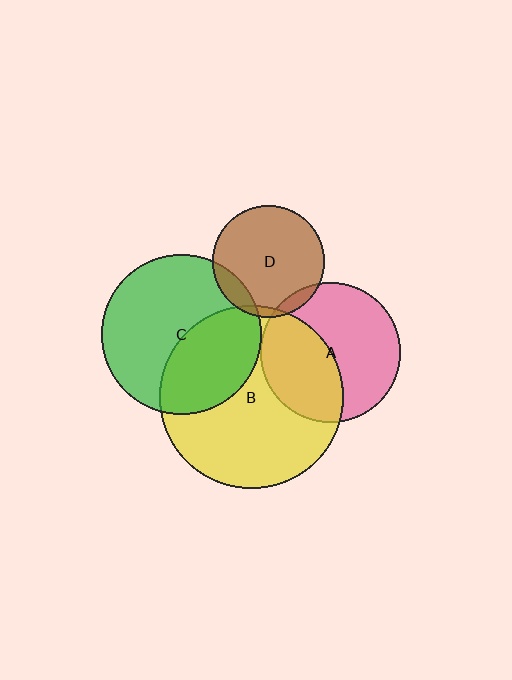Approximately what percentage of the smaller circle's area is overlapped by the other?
Approximately 40%.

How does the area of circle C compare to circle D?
Approximately 2.0 times.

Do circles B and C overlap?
Yes.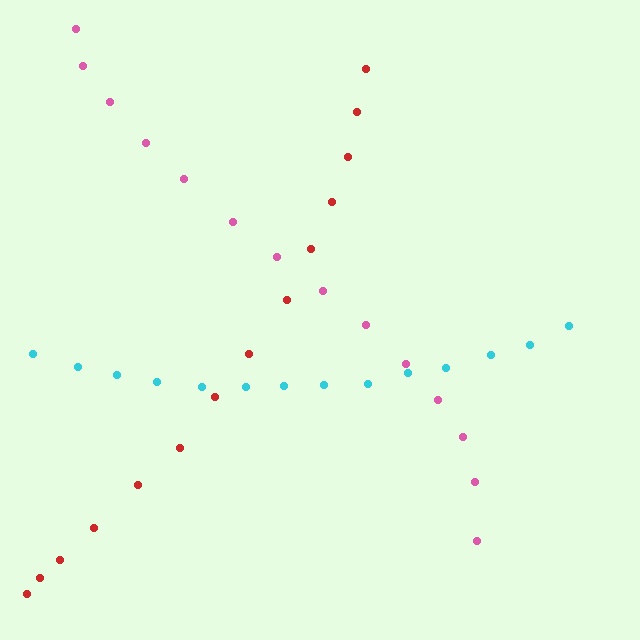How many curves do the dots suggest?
There are 3 distinct paths.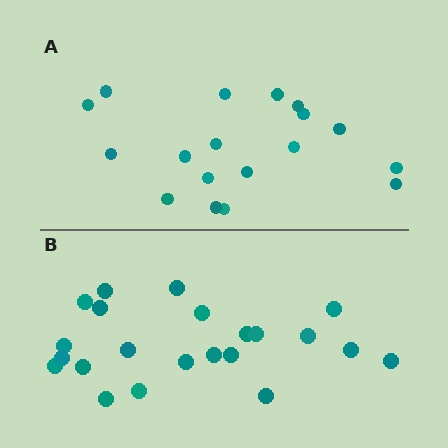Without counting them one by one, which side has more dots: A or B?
Region B (the bottom region) has more dots.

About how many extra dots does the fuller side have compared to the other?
Region B has about 4 more dots than region A.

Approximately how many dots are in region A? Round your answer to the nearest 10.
About 20 dots. (The exact count is 18, which rounds to 20.)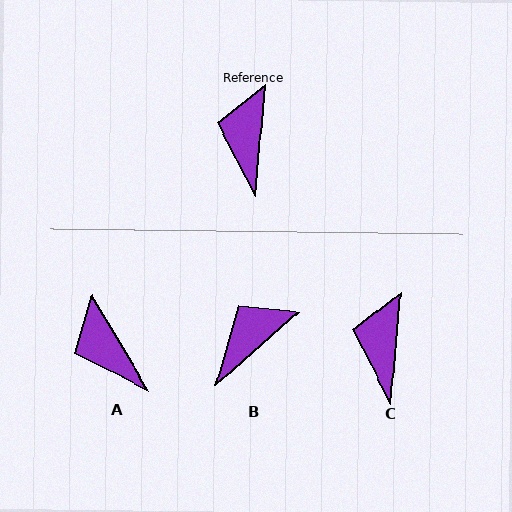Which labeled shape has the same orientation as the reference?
C.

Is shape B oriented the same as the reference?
No, it is off by about 44 degrees.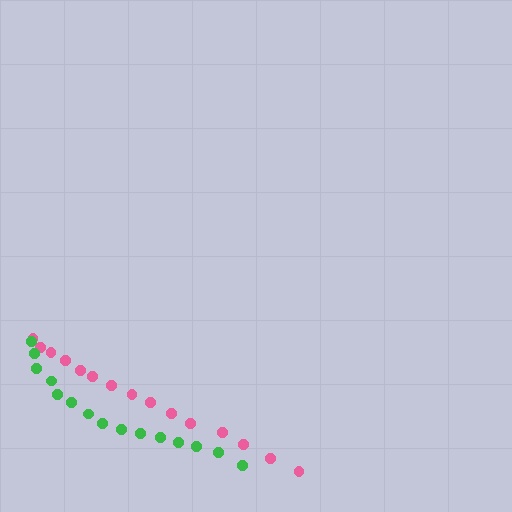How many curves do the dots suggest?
There are 2 distinct paths.